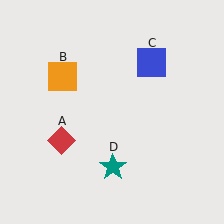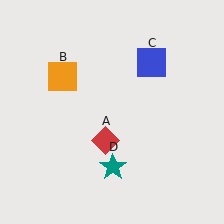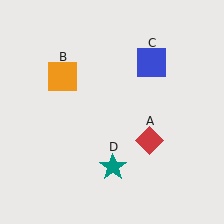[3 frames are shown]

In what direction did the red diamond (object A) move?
The red diamond (object A) moved right.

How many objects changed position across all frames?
1 object changed position: red diamond (object A).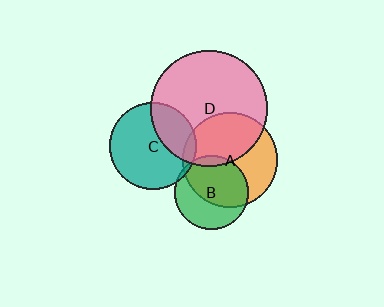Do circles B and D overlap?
Yes.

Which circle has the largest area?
Circle D (pink).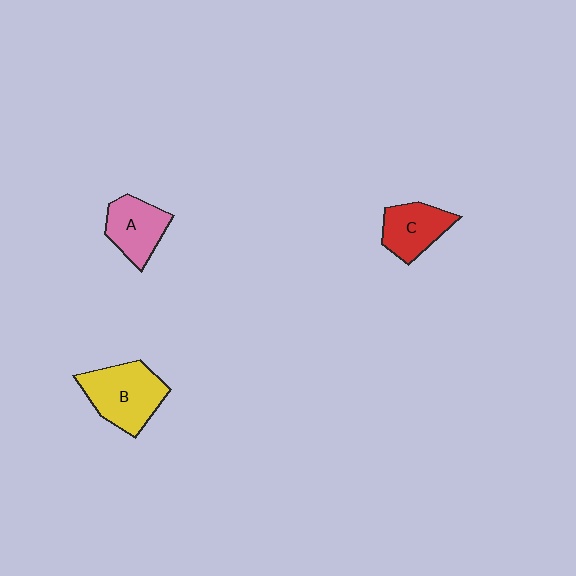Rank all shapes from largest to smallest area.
From largest to smallest: B (yellow), A (pink), C (red).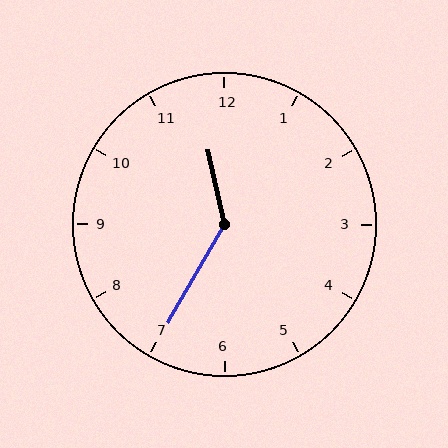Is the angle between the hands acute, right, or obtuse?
It is obtuse.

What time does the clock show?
11:35.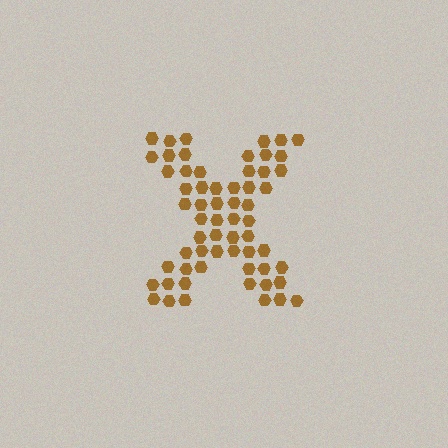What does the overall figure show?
The overall figure shows the letter X.